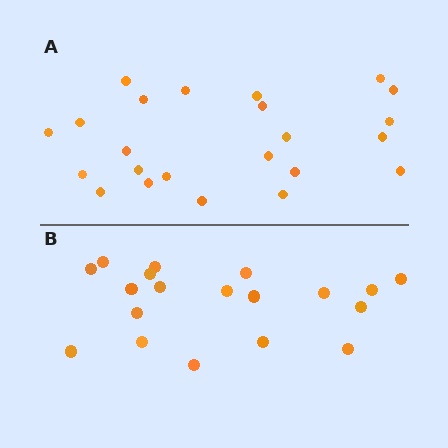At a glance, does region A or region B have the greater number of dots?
Region A (the top region) has more dots.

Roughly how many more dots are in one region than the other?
Region A has about 4 more dots than region B.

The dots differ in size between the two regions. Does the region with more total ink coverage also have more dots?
No. Region B has more total ink coverage because its dots are larger, but region A actually contains more individual dots. Total area can be misleading — the number of items is what matters here.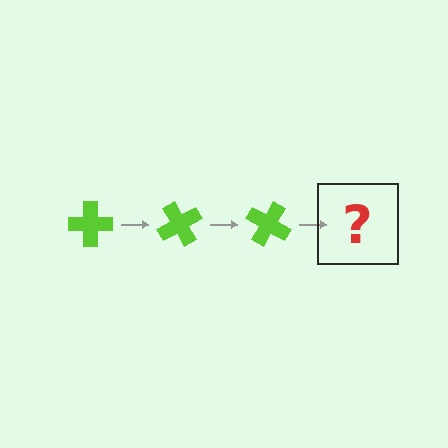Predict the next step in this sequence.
The next step is a lime cross rotated 180 degrees.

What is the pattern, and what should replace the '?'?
The pattern is that the cross rotates 60 degrees each step. The '?' should be a lime cross rotated 180 degrees.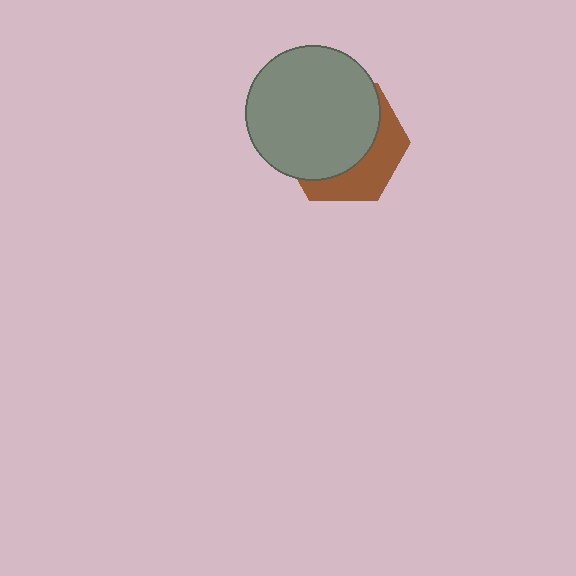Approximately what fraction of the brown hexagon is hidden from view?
Roughly 65% of the brown hexagon is hidden behind the gray circle.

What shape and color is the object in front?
The object in front is a gray circle.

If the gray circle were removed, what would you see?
You would see the complete brown hexagon.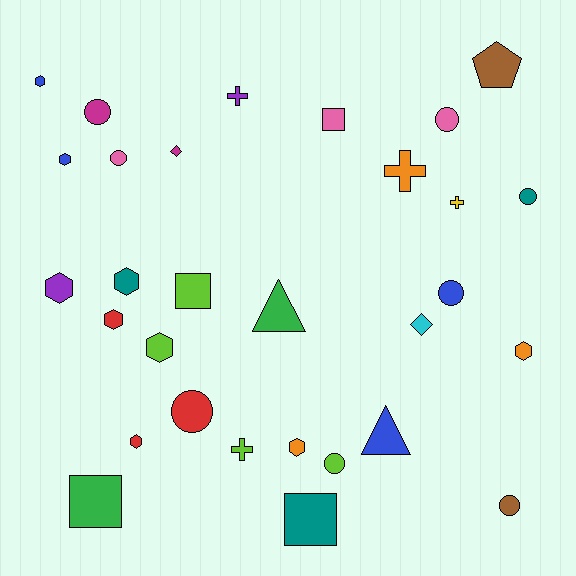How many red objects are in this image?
There are 3 red objects.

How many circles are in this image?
There are 8 circles.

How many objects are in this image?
There are 30 objects.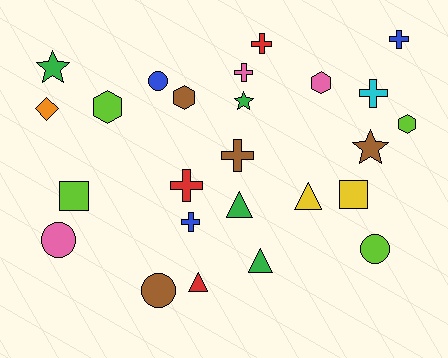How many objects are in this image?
There are 25 objects.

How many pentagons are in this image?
There are no pentagons.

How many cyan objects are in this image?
There is 1 cyan object.